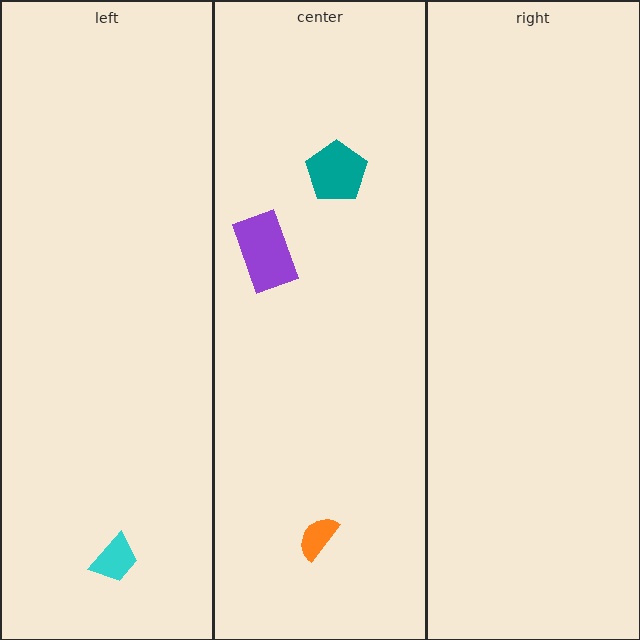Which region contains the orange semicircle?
The center region.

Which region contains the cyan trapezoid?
The left region.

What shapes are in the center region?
The purple rectangle, the orange semicircle, the teal pentagon.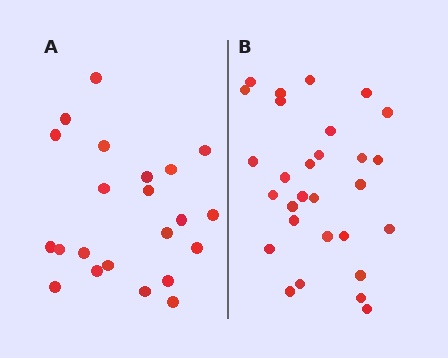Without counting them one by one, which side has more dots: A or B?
Region B (the right region) has more dots.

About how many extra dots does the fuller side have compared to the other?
Region B has roughly 8 or so more dots than region A.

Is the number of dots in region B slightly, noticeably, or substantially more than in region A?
Region B has noticeably more, but not dramatically so. The ratio is roughly 1.3 to 1.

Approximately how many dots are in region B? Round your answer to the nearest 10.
About 30 dots. (The exact count is 29, which rounds to 30.)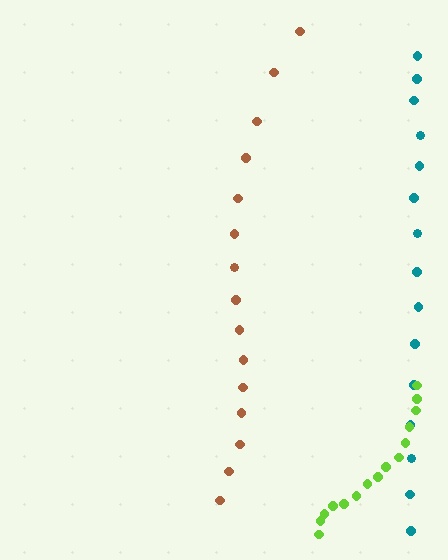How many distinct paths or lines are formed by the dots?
There are 3 distinct paths.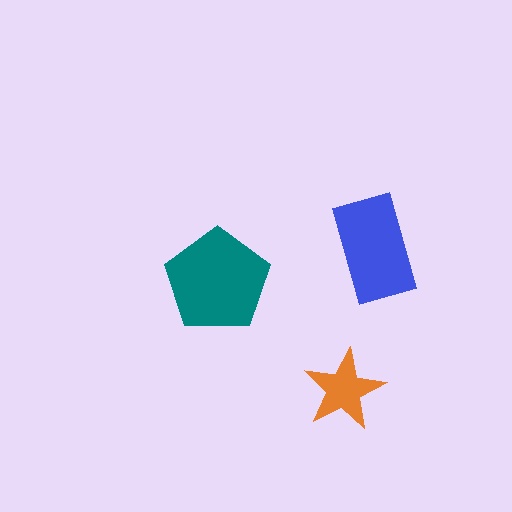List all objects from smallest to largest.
The orange star, the blue rectangle, the teal pentagon.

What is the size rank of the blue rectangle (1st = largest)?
2nd.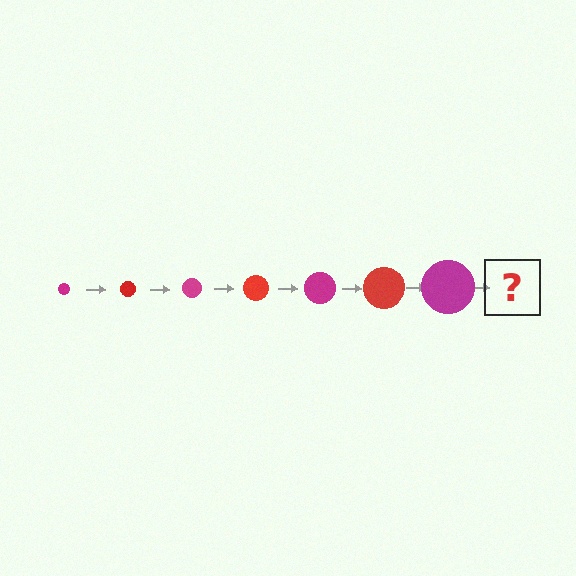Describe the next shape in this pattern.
It should be a red circle, larger than the previous one.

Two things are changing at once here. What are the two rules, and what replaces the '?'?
The two rules are that the circle grows larger each step and the color cycles through magenta and red. The '?' should be a red circle, larger than the previous one.